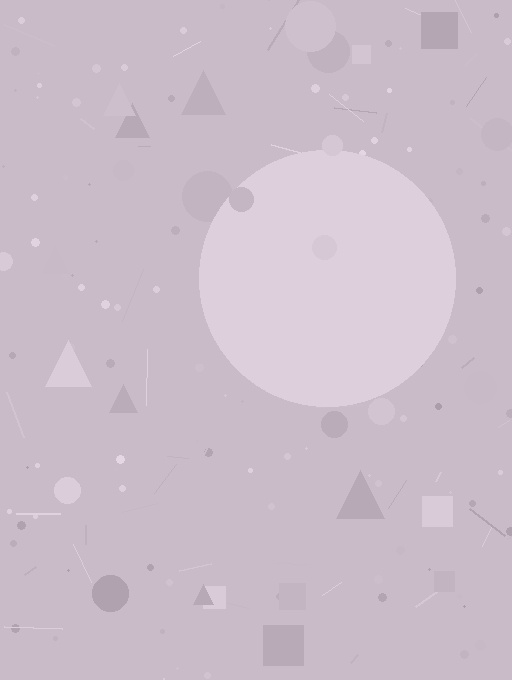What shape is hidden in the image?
A circle is hidden in the image.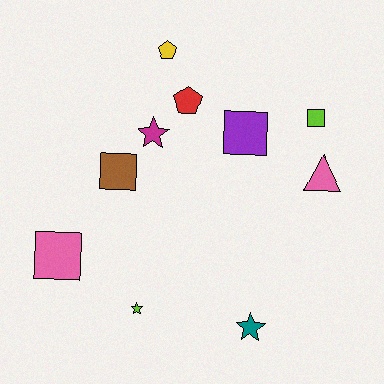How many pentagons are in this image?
There are 2 pentagons.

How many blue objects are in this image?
There are no blue objects.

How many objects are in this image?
There are 10 objects.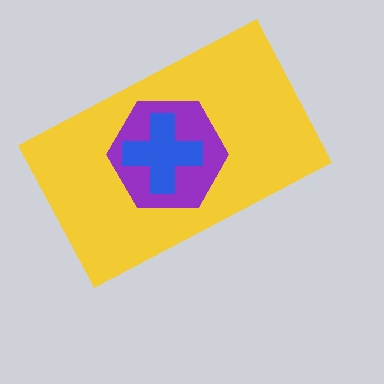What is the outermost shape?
The yellow rectangle.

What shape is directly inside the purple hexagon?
The blue cross.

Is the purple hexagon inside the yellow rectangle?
Yes.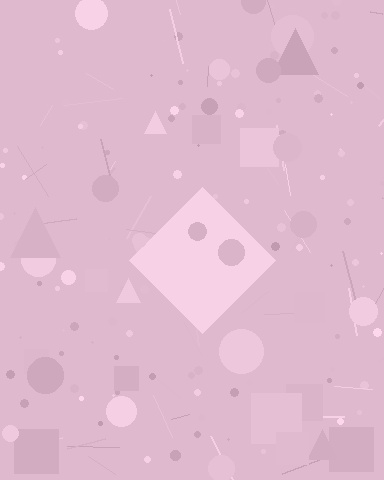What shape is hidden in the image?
A diamond is hidden in the image.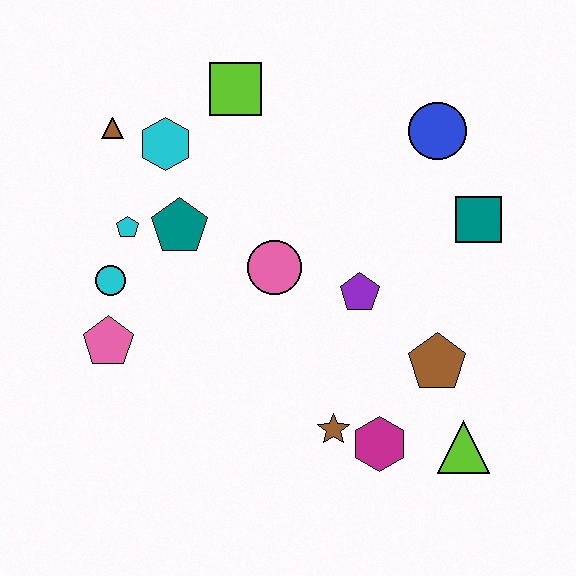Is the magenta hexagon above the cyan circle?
No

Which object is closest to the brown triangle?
The cyan hexagon is closest to the brown triangle.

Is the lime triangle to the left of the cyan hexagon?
No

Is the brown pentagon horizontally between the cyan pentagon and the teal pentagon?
No